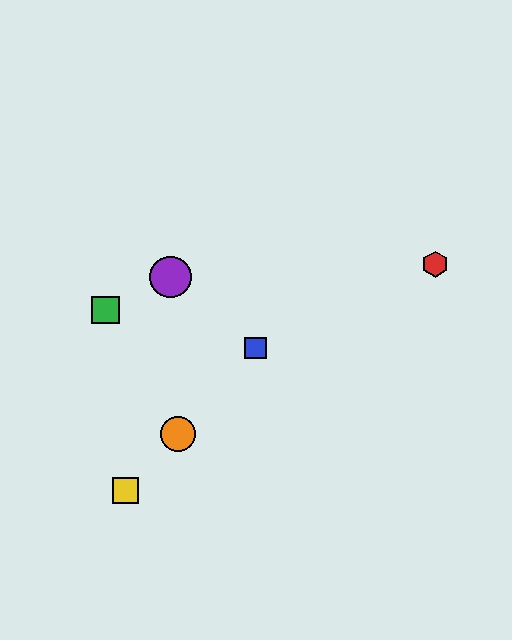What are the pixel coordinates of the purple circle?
The purple circle is at (170, 277).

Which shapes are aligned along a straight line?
The blue square, the yellow square, the orange circle are aligned along a straight line.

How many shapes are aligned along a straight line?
3 shapes (the blue square, the yellow square, the orange circle) are aligned along a straight line.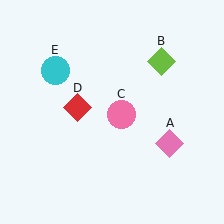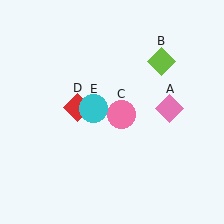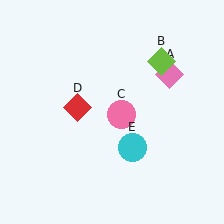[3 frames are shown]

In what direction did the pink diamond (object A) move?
The pink diamond (object A) moved up.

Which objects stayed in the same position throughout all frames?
Lime diamond (object B) and pink circle (object C) and red diamond (object D) remained stationary.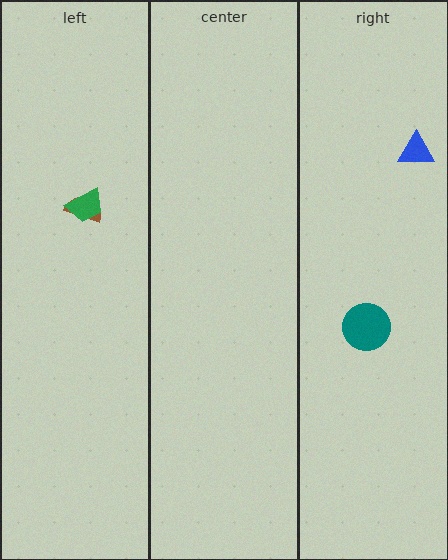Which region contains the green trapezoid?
The left region.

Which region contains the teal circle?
The right region.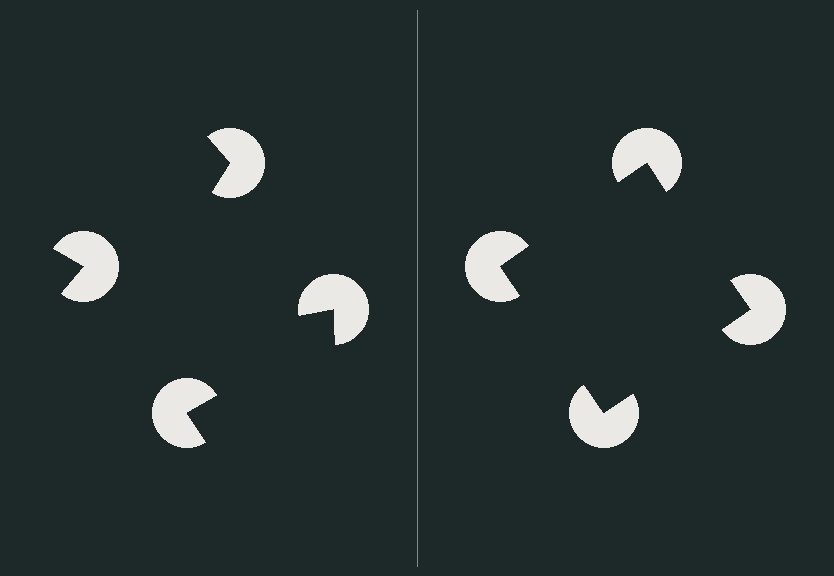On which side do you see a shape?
An illusory square appears on the right side. On the left side the wedge cuts are rotated, so no coherent shape forms.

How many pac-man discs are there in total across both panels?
8 — 4 on each side.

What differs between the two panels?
The pac-man discs are positioned identically on both sides; only the wedge orientations differ. On the right they align to a square; on the left they are misaligned.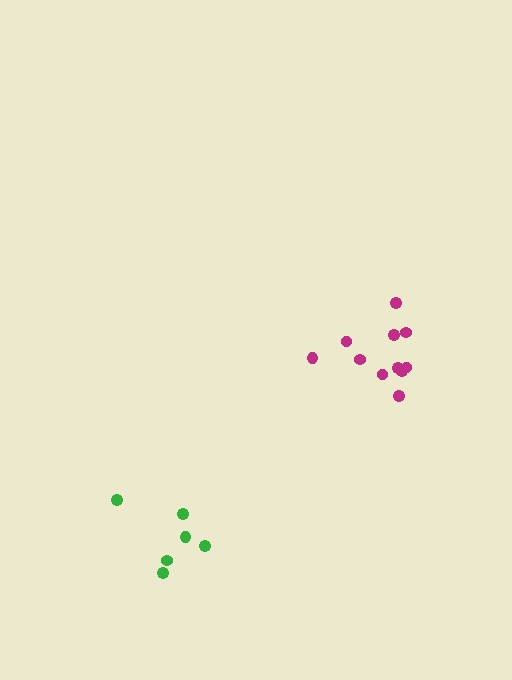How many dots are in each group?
Group 1: 6 dots, Group 2: 11 dots (17 total).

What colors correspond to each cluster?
The clusters are colored: green, magenta.